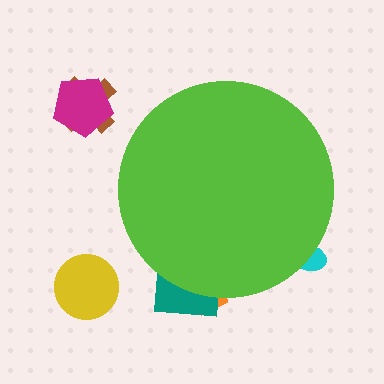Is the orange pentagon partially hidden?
Yes, the orange pentagon is partially hidden behind the lime circle.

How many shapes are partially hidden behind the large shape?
3 shapes are partially hidden.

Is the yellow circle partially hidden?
No, the yellow circle is fully visible.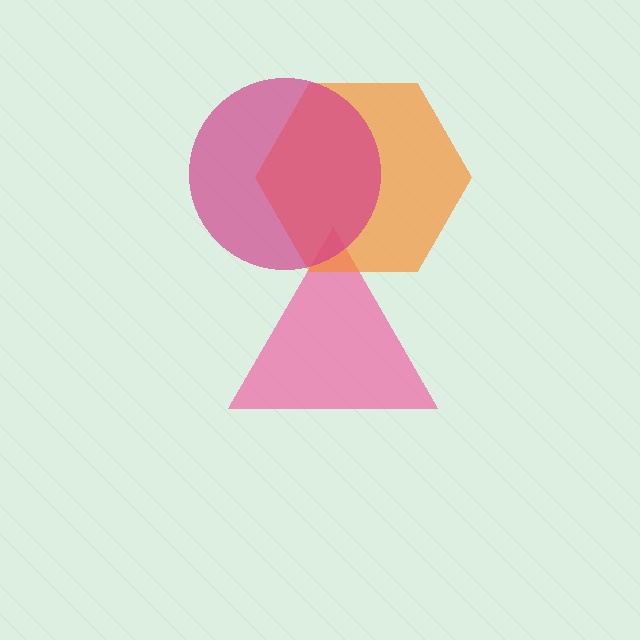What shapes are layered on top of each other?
The layered shapes are: a pink triangle, an orange hexagon, a magenta circle.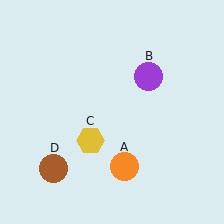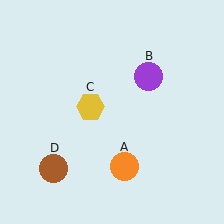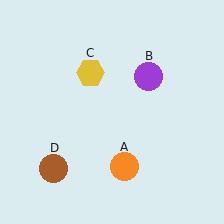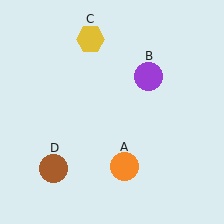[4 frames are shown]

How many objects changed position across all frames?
1 object changed position: yellow hexagon (object C).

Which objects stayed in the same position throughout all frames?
Orange circle (object A) and purple circle (object B) and brown circle (object D) remained stationary.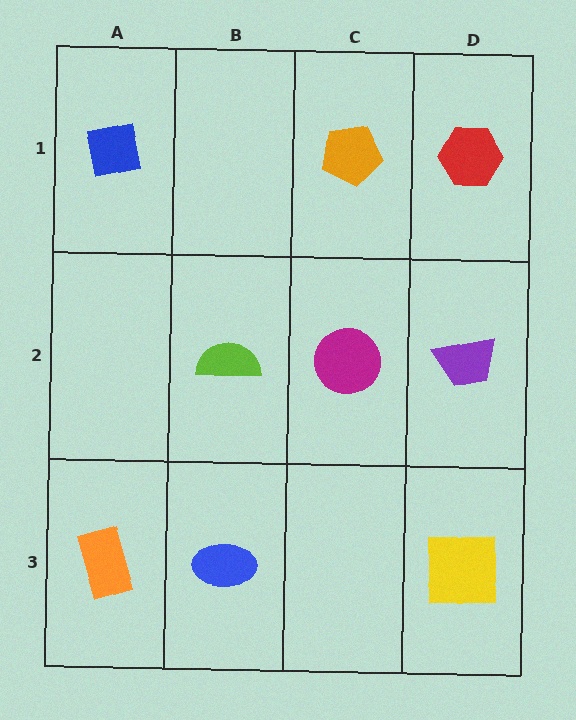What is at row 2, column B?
A lime semicircle.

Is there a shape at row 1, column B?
No, that cell is empty.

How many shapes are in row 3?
3 shapes.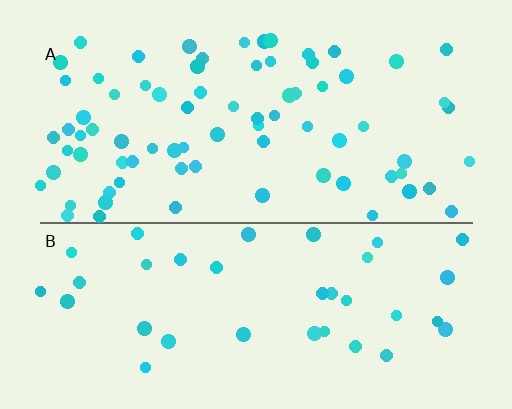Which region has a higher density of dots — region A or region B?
A (the top).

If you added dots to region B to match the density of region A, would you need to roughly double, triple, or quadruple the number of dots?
Approximately double.